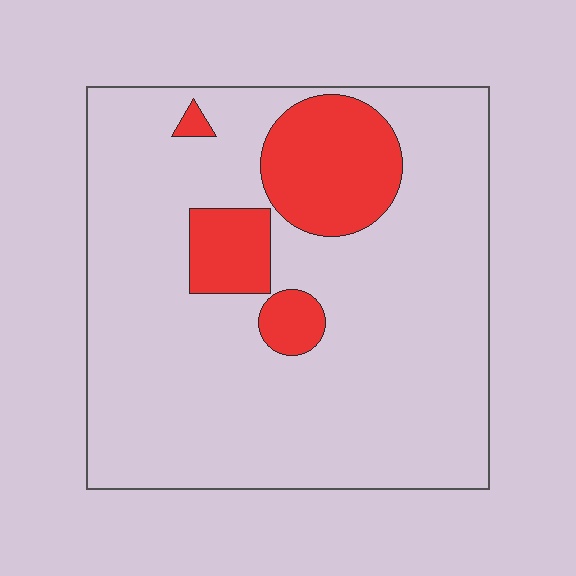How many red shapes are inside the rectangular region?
4.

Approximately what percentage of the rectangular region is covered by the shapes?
Approximately 15%.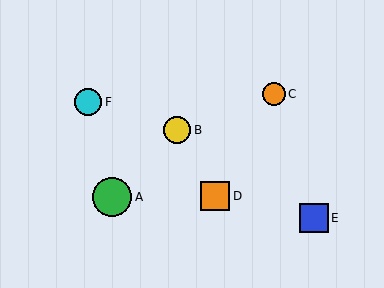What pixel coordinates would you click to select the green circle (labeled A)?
Click at (112, 197) to select the green circle A.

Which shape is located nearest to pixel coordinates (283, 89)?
The orange circle (labeled C) at (274, 94) is nearest to that location.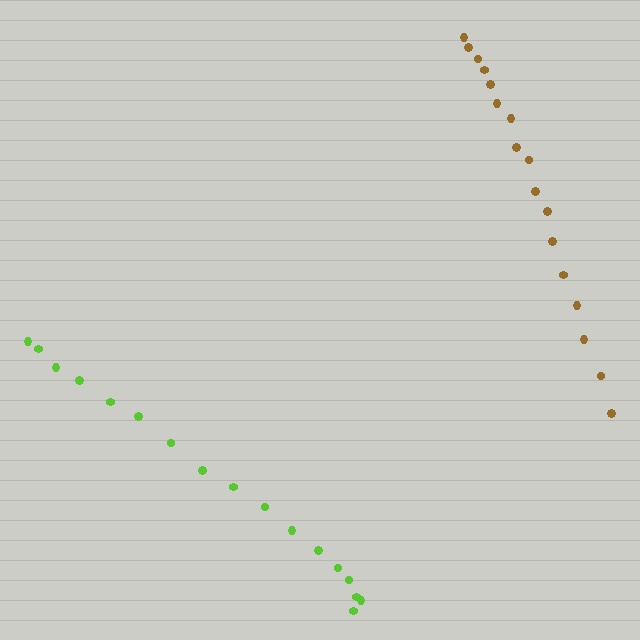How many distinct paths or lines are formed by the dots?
There are 2 distinct paths.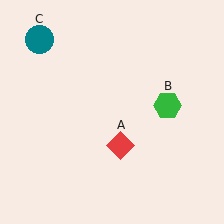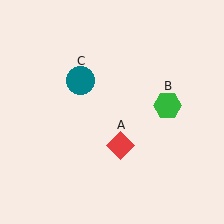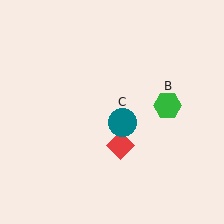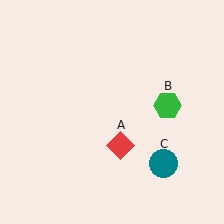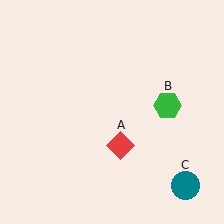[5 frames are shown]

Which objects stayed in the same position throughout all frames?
Red diamond (object A) and green hexagon (object B) remained stationary.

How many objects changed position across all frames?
1 object changed position: teal circle (object C).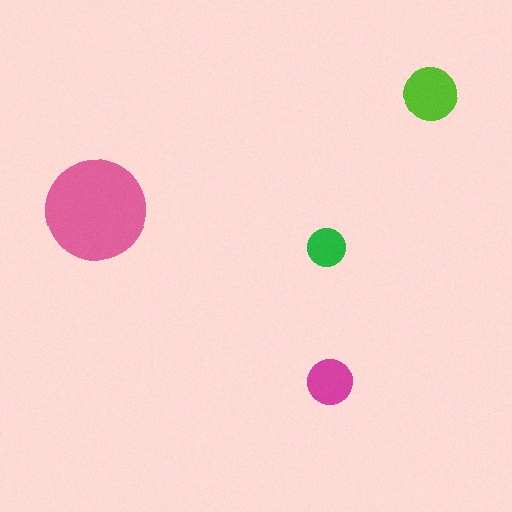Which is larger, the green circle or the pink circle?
The pink one.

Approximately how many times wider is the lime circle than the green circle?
About 1.5 times wider.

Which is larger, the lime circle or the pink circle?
The pink one.